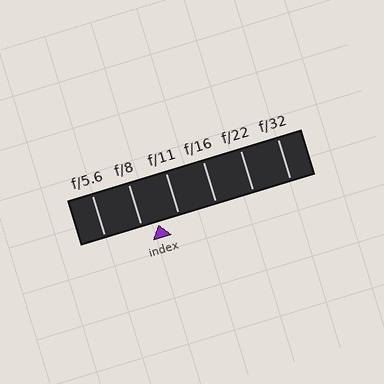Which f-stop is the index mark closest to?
The index mark is closest to f/8.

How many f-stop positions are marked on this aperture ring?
There are 6 f-stop positions marked.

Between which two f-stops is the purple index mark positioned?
The index mark is between f/8 and f/11.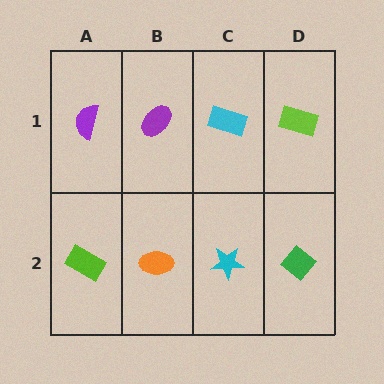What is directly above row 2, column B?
A purple ellipse.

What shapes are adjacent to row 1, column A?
A lime rectangle (row 2, column A), a purple ellipse (row 1, column B).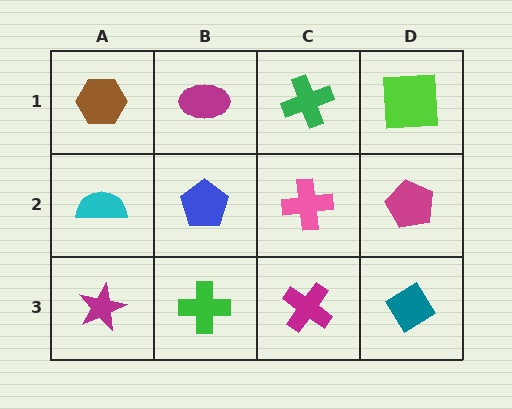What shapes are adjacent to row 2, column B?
A magenta ellipse (row 1, column B), a green cross (row 3, column B), a cyan semicircle (row 2, column A), a pink cross (row 2, column C).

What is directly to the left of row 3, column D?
A magenta cross.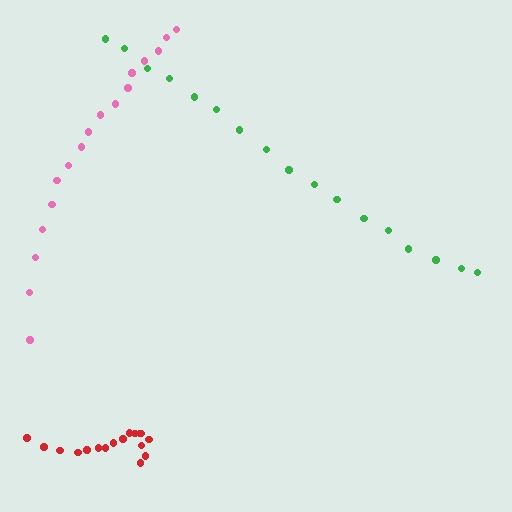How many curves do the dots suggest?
There are 3 distinct paths.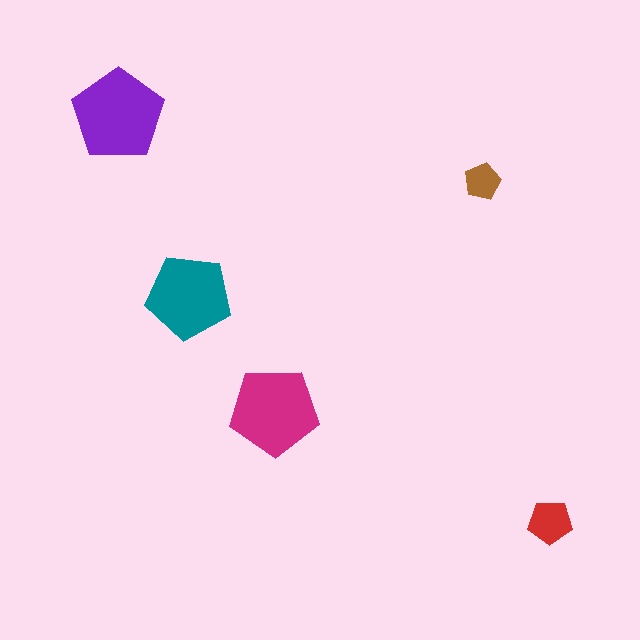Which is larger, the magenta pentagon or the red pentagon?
The magenta one.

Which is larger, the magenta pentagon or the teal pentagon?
The magenta one.